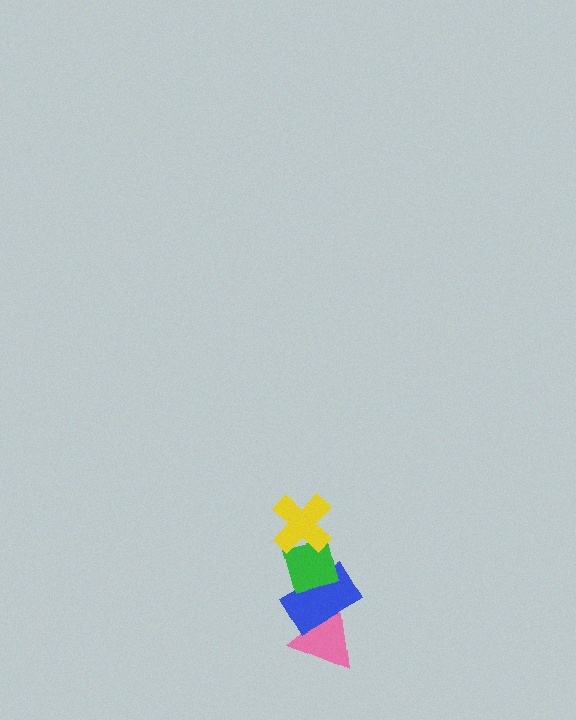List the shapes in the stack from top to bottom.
From top to bottom: the yellow cross, the green square, the blue rectangle, the pink triangle.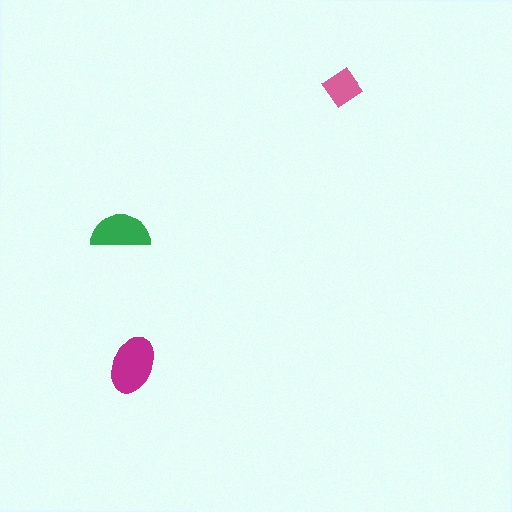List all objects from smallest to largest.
The pink diamond, the green semicircle, the magenta ellipse.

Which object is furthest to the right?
The pink diamond is rightmost.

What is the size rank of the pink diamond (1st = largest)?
3rd.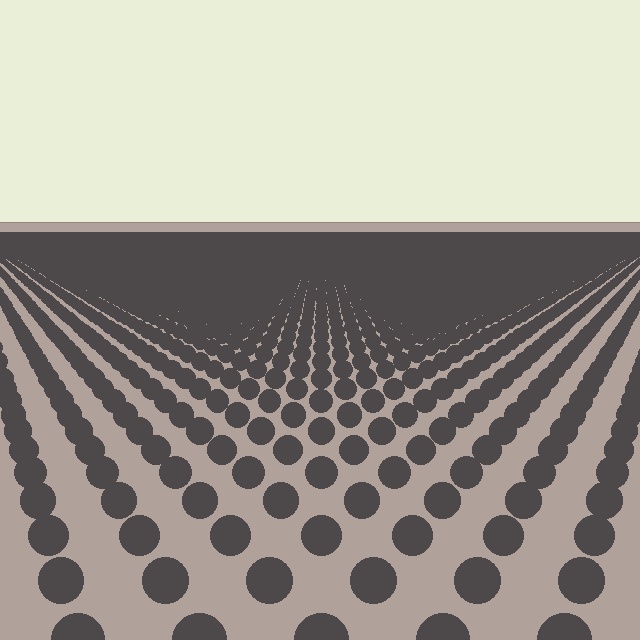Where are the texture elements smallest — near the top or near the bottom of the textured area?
Near the top.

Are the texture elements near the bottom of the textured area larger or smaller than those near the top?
Larger. Near the bottom, elements are closer to the viewer and appear at a bigger on-screen size.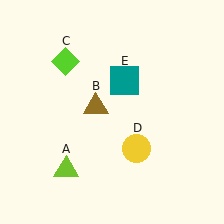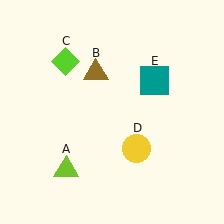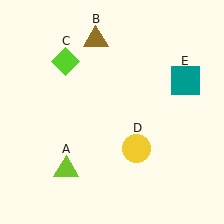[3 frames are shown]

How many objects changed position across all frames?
2 objects changed position: brown triangle (object B), teal square (object E).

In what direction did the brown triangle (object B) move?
The brown triangle (object B) moved up.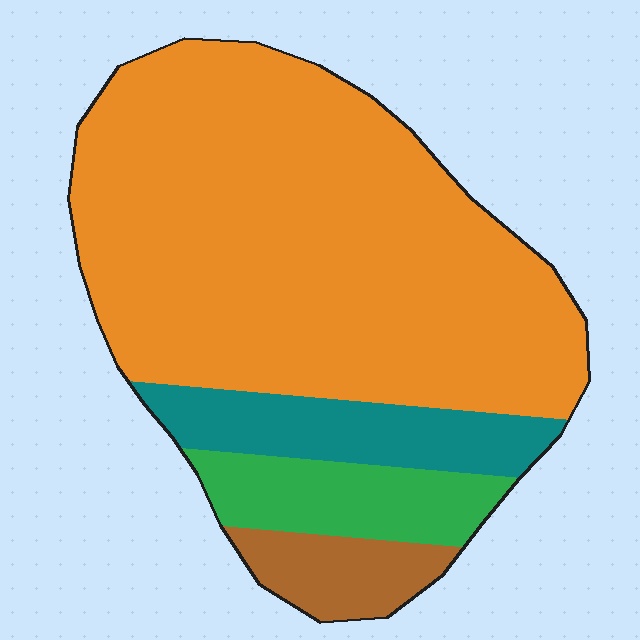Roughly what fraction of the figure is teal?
Teal takes up less than a quarter of the figure.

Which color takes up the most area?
Orange, at roughly 70%.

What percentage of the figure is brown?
Brown covers 7% of the figure.